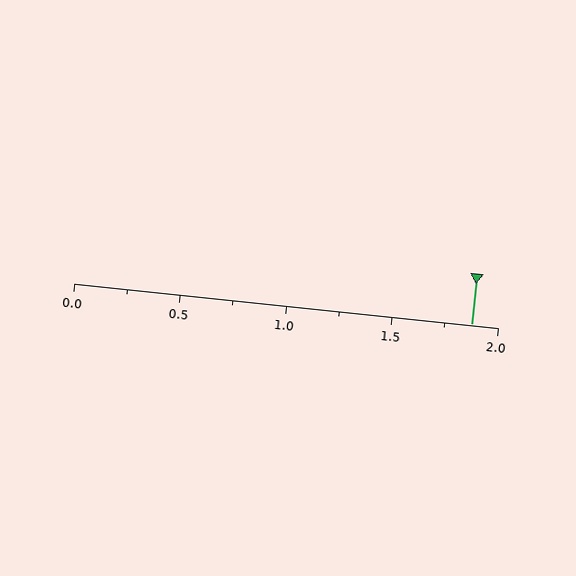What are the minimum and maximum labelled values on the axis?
The axis runs from 0.0 to 2.0.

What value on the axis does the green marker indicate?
The marker indicates approximately 1.88.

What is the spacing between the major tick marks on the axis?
The major ticks are spaced 0.5 apart.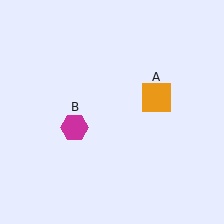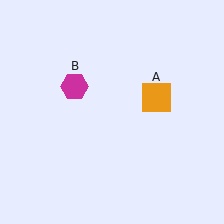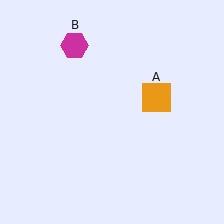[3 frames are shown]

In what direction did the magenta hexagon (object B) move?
The magenta hexagon (object B) moved up.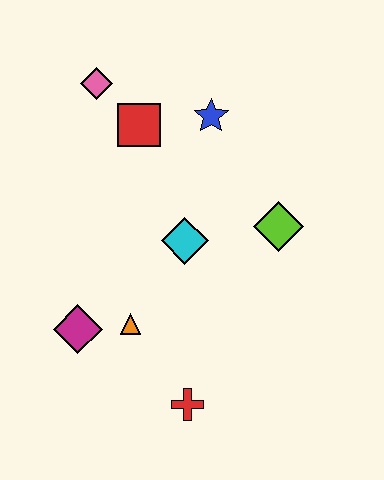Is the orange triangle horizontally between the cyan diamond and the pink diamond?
Yes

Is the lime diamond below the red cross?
No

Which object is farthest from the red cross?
The pink diamond is farthest from the red cross.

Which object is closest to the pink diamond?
The red square is closest to the pink diamond.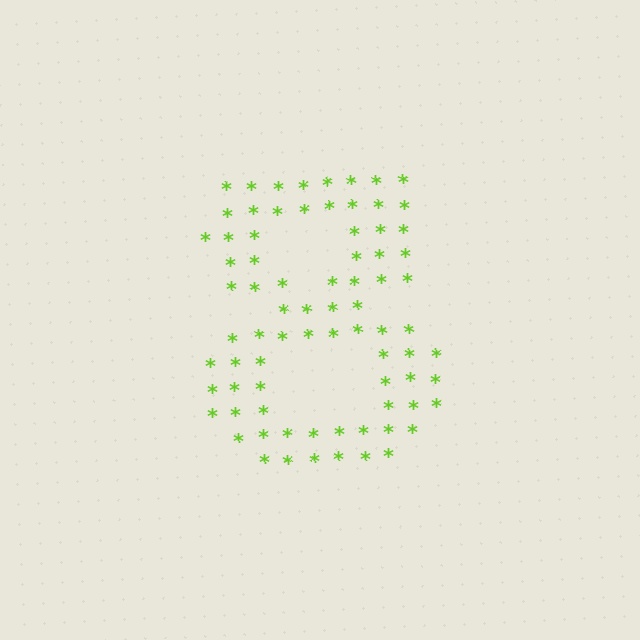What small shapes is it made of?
It is made of small asterisks.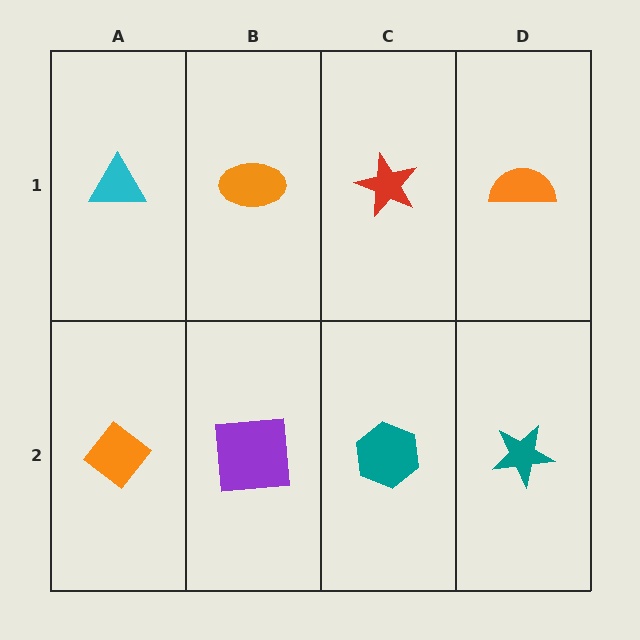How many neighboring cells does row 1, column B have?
3.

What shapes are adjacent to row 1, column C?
A teal hexagon (row 2, column C), an orange ellipse (row 1, column B), an orange semicircle (row 1, column D).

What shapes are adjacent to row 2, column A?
A cyan triangle (row 1, column A), a purple square (row 2, column B).